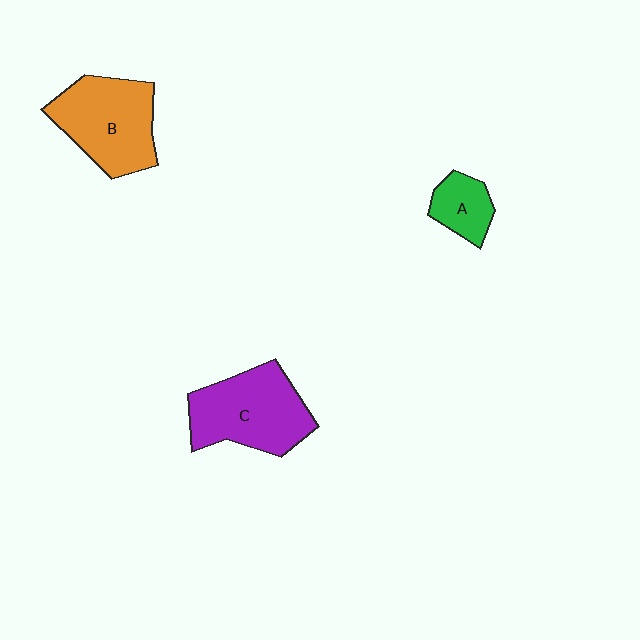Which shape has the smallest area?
Shape A (green).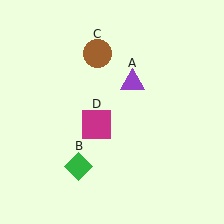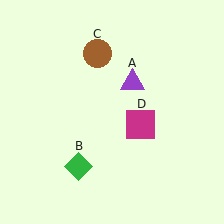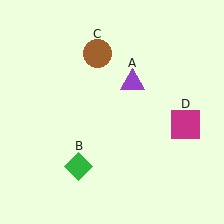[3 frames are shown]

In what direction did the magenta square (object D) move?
The magenta square (object D) moved right.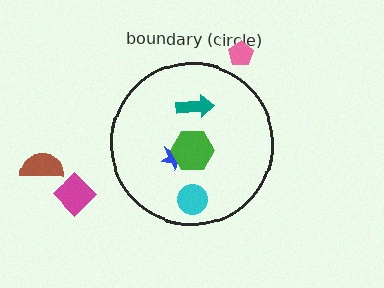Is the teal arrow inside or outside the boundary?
Inside.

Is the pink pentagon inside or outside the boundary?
Outside.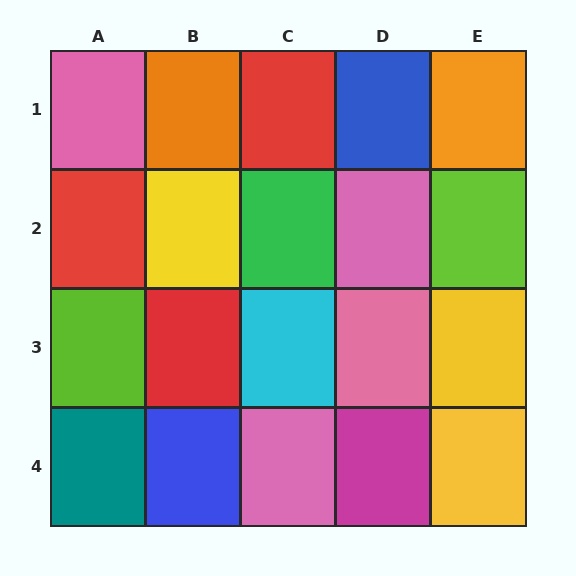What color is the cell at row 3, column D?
Pink.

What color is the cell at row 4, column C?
Pink.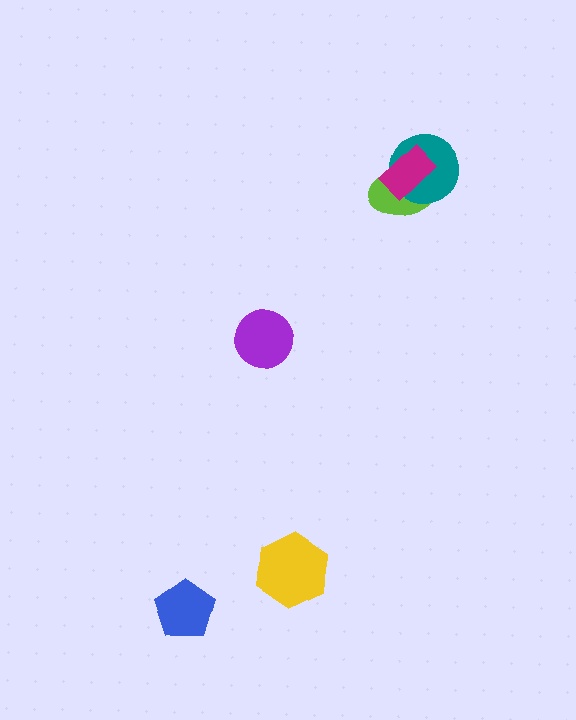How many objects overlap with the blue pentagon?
0 objects overlap with the blue pentagon.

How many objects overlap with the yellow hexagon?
0 objects overlap with the yellow hexagon.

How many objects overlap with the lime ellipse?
2 objects overlap with the lime ellipse.